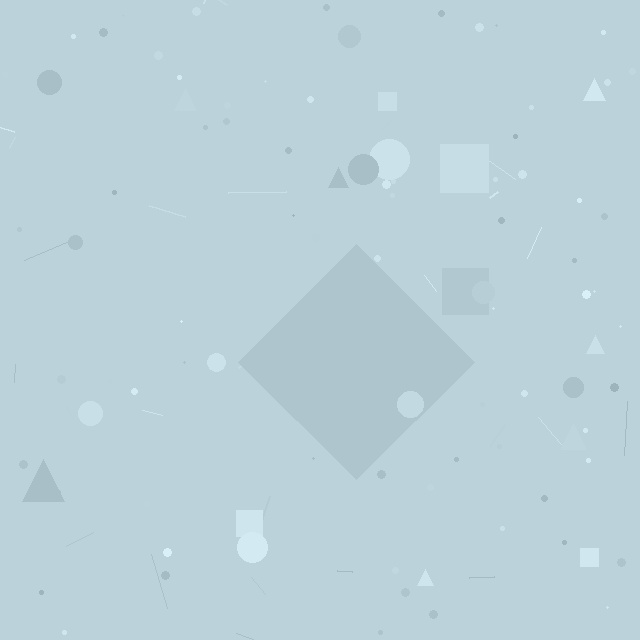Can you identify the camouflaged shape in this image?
The camouflaged shape is a diamond.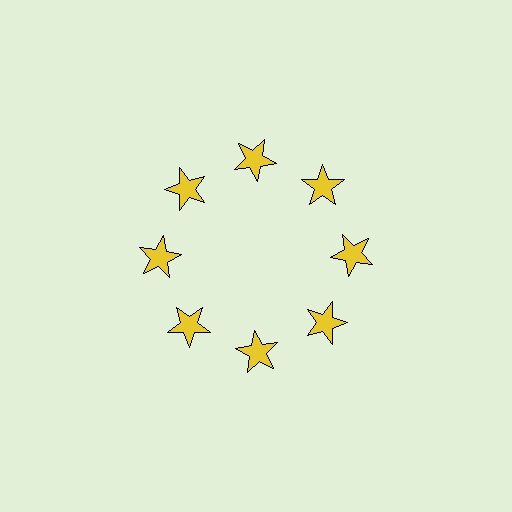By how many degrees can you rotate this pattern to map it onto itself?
The pattern maps onto itself every 45 degrees of rotation.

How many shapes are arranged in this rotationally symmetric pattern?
There are 8 shapes, arranged in 8 groups of 1.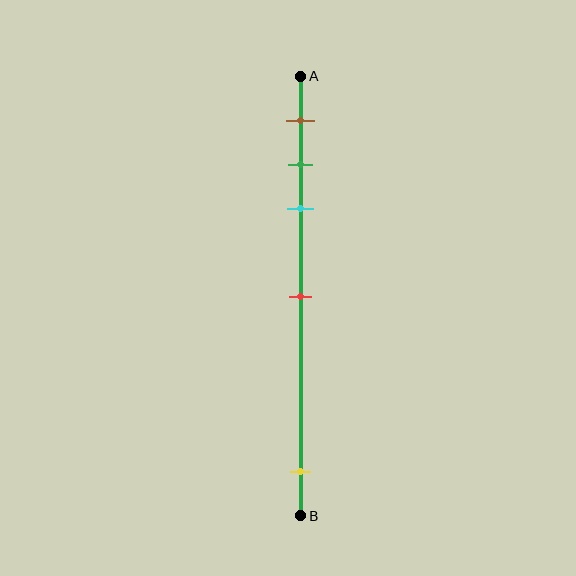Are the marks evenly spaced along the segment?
No, the marks are not evenly spaced.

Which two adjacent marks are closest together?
The green and cyan marks are the closest adjacent pair.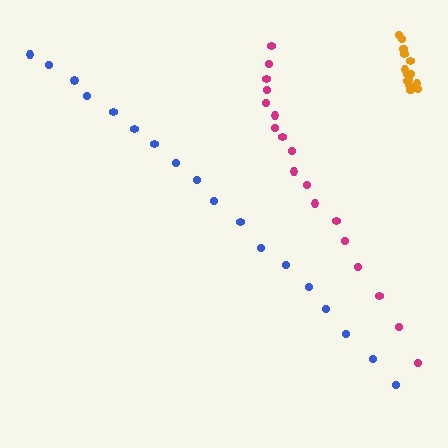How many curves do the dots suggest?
There are 3 distinct paths.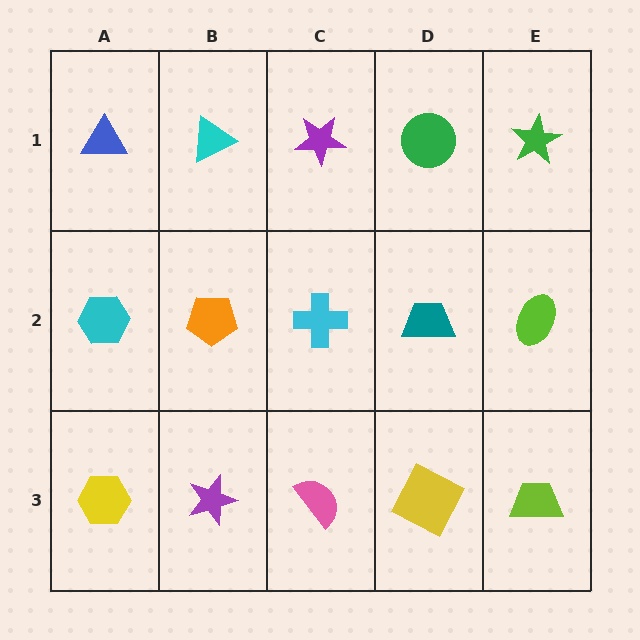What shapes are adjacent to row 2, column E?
A green star (row 1, column E), a lime trapezoid (row 3, column E), a teal trapezoid (row 2, column D).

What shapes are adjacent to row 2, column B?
A cyan triangle (row 1, column B), a purple star (row 3, column B), a cyan hexagon (row 2, column A), a cyan cross (row 2, column C).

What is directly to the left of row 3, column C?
A purple star.